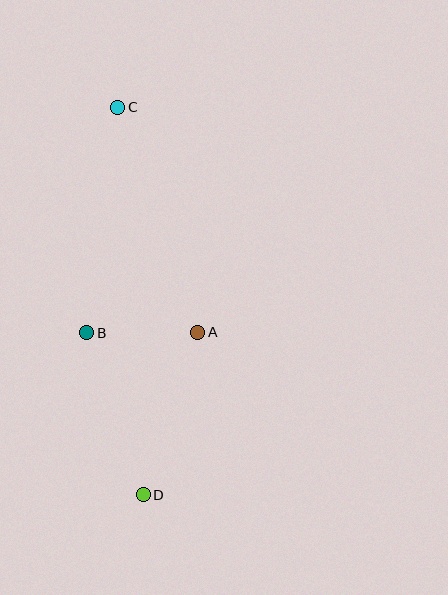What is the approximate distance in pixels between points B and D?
The distance between B and D is approximately 171 pixels.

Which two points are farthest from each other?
Points C and D are farthest from each other.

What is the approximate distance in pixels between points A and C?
The distance between A and C is approximately 238 pixels.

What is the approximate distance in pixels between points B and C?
The distance between B and C is approximately 227 pixels.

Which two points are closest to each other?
Points A and B are closest to each other.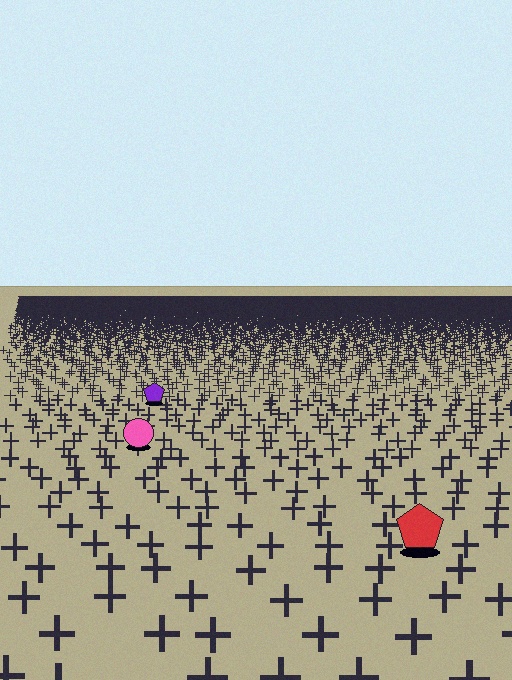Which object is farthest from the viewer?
The purple pentagon is farthest from the viewer. It appears smaller and the ground texture around it is denser.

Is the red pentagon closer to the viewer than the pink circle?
Yes. The red pentagon is closer — you can tell from the texture gradient: the ground texture is coarser near it.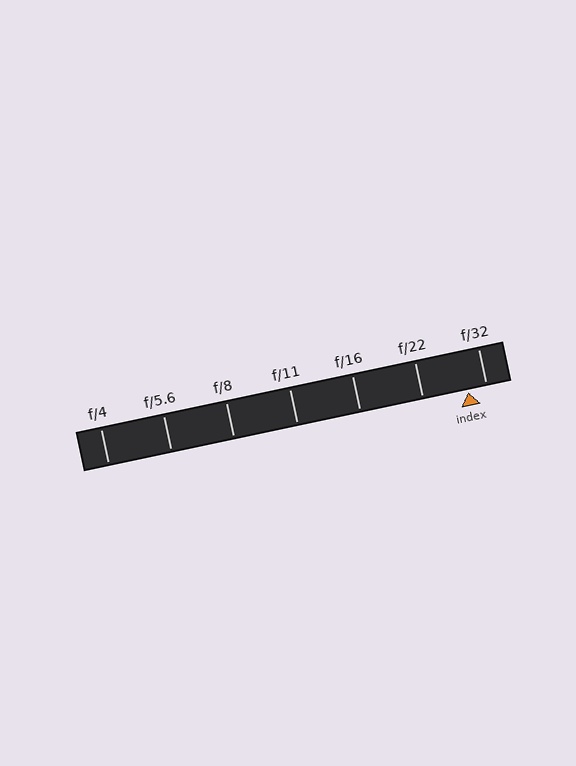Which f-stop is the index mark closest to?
The index mark is closest to f/32.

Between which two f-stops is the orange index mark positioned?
The index mark is between f/22 and f/32.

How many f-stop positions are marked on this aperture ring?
There are 7 f-stop positions marked.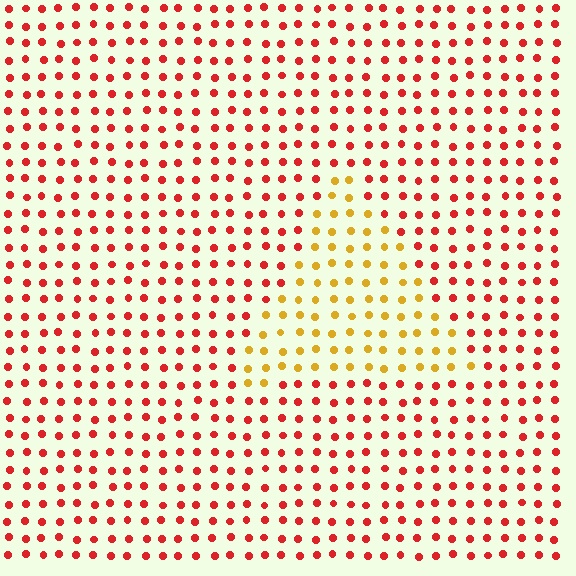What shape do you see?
I see a triangle.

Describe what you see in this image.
The image is filled with small red elements in a uniform arrangement. A triangle-shaped region is visible where the elements are tinted to a slightly different hue, forming a subtle color boundary.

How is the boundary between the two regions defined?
The boundary is defined purely by a slight shift in hue (about 46 degrees). Spacing, size, and orientation are identical on both sides.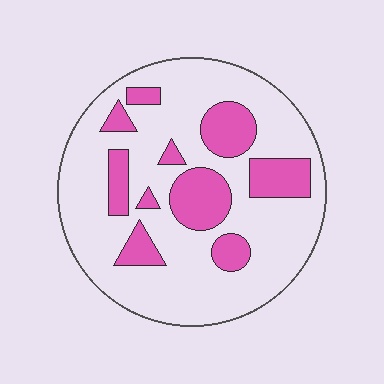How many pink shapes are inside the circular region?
10.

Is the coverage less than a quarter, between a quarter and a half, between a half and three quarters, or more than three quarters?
Less than a quarter.